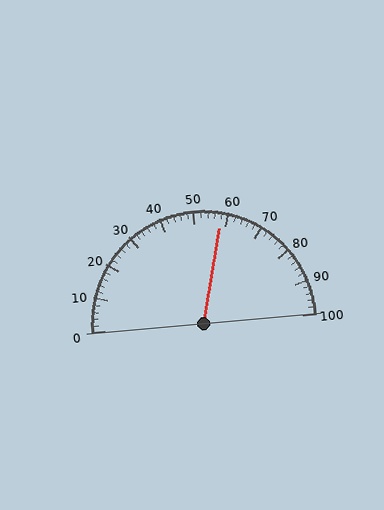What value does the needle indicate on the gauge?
The needle indicates approximately 58.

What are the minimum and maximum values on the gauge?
The gauge ranges from 0 to 100.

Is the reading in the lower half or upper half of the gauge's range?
The reading is in the upper half of the range (0 to 100).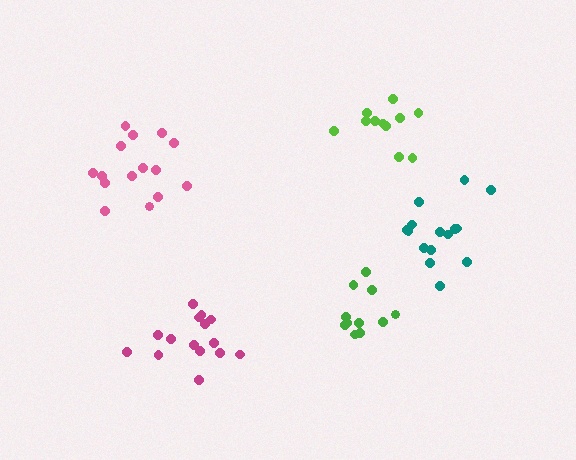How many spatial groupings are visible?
There are 5 spatial groupings.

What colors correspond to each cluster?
The clusters are colored: green, lime, magenta, pink, teal.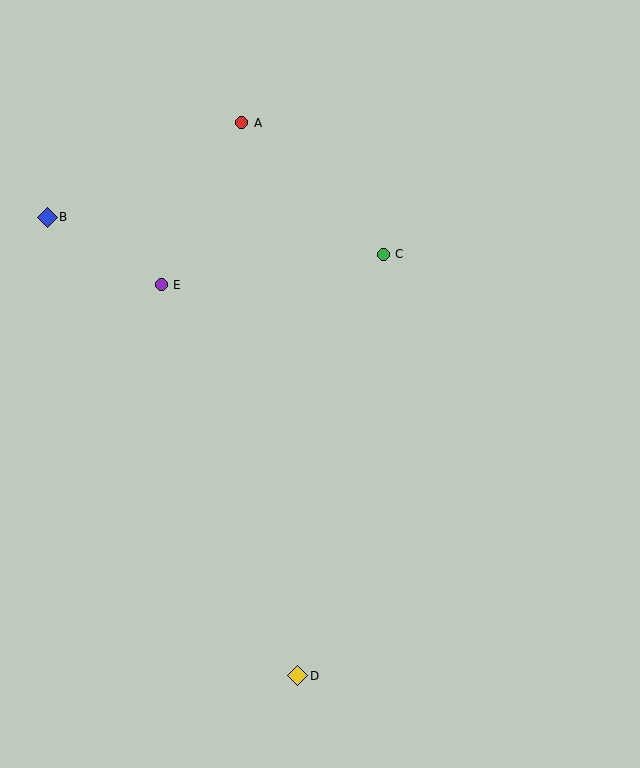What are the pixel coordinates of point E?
Point E is at (161, 285).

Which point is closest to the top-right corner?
Point C is closest to the top-right corner.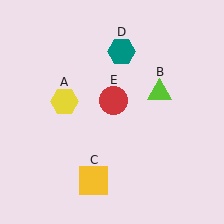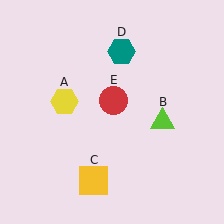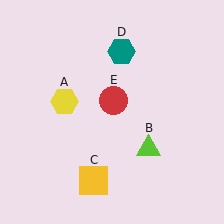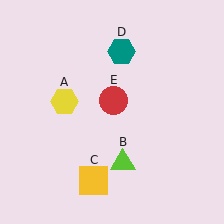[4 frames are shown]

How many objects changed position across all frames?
1 object changed position: lime triangle (object B).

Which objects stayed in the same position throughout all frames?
Yellow hexagon (object A) and yellow square (object C) and teal hexagon (object D) and red circle (object E) remained stationary.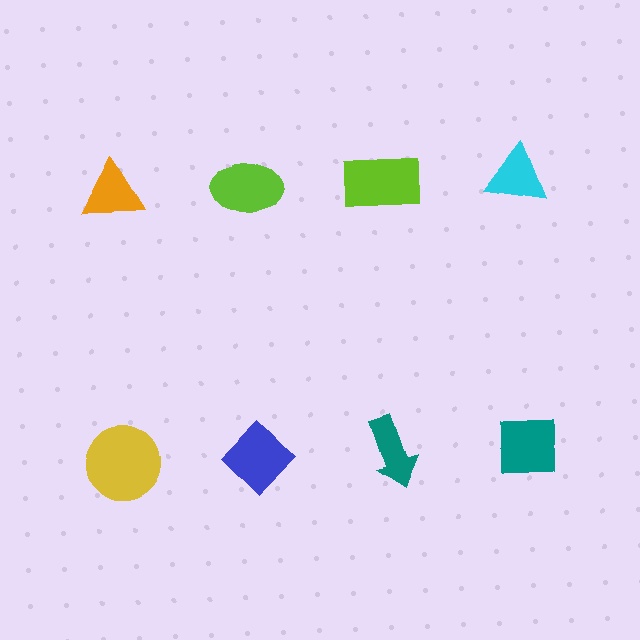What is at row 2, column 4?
A teal square.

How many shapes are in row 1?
4 shapes.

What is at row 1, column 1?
An orange triangle.